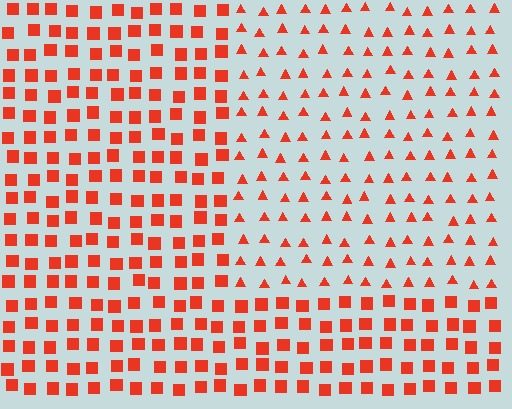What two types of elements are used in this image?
The image uses triangles inside the rectangle region and squares outside it.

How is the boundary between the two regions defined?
The boundary is defined by a change in element shape: triangles inside vs. squares outside. All elements share the same color and spacing.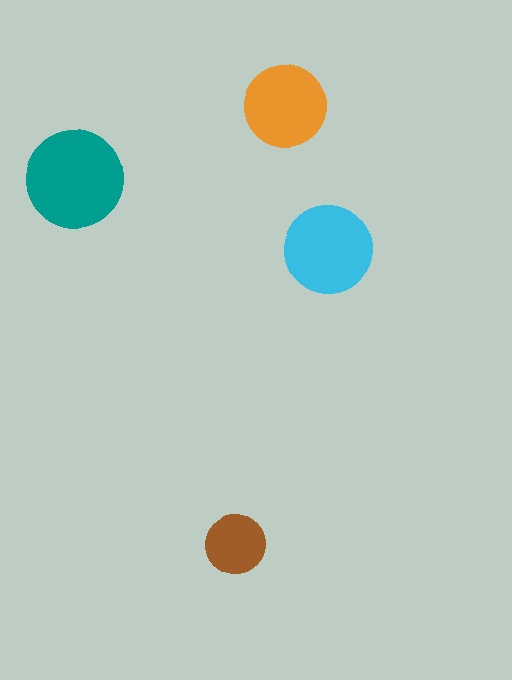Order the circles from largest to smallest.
the teal one, the cyan one, the orange one, the brown one.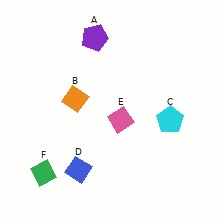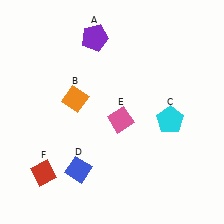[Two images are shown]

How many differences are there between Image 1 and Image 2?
There is 1 difference between the two images.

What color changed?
The diamond (F) changed from green in Image 1 to red in Image 2.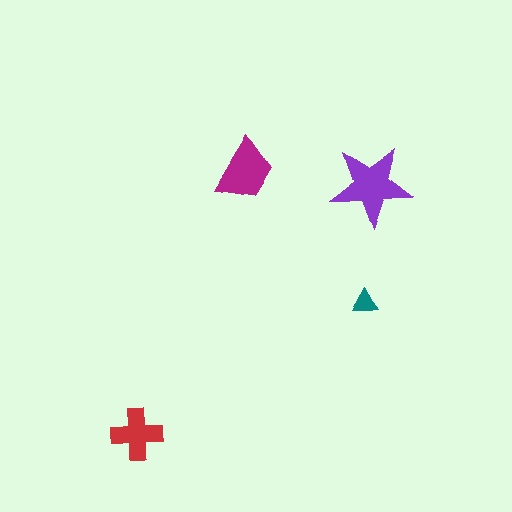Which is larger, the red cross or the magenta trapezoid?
The magenta trapezoid.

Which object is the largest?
The purple star.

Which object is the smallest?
The teal triangle.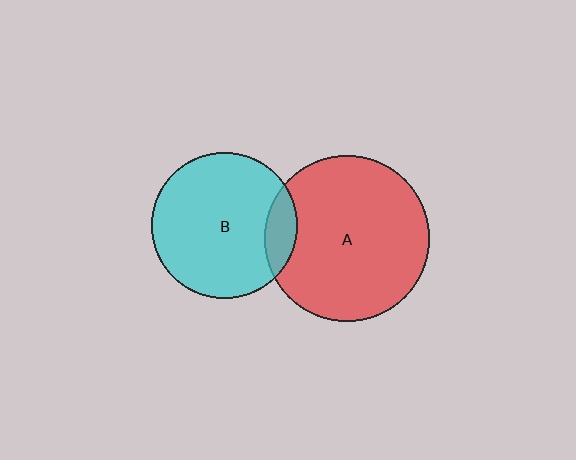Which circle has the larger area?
Circle A (red).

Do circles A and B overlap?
Yes.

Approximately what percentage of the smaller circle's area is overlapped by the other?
Approximately 15%.